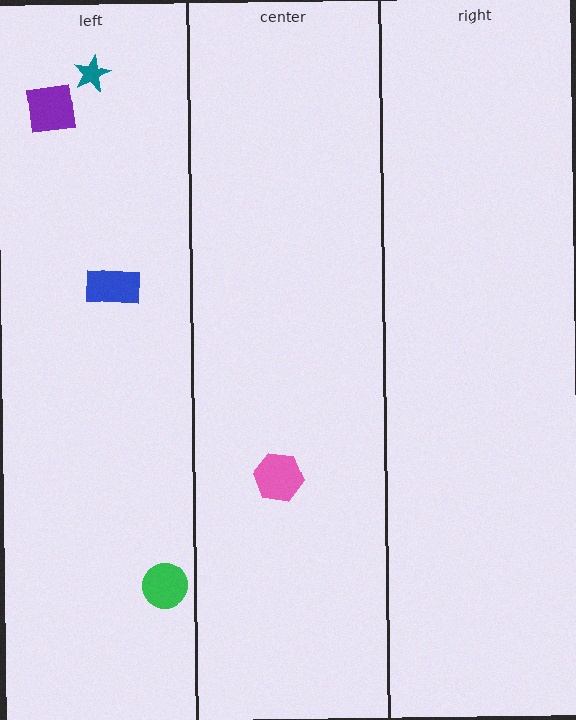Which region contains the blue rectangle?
The left region.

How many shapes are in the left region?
4.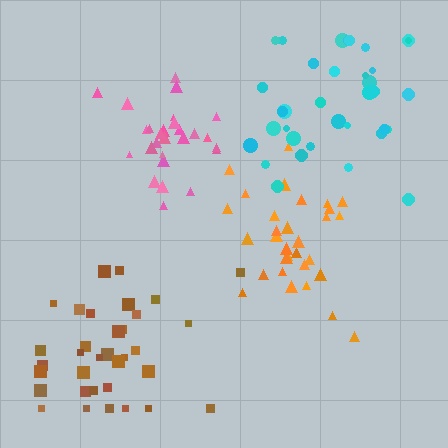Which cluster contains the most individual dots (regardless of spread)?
Cyan (35).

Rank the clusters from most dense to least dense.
pink, orange, brown, cyan.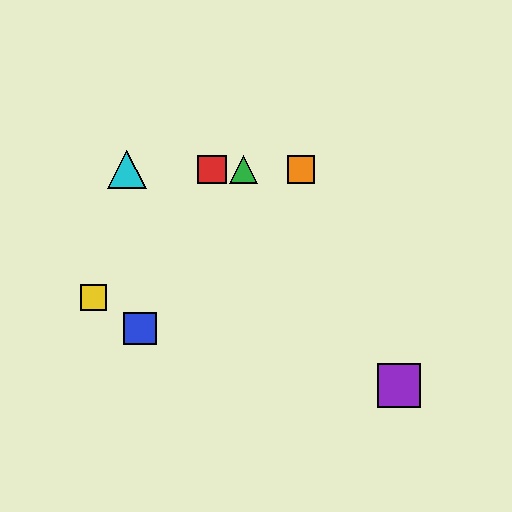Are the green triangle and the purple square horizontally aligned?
No, the green triangle is at y≈170 and the purple square is at y≈386.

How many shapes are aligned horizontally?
4 shapes (the red square, the green triangle, the orange square, the cyan triangle) are aligned horizontally.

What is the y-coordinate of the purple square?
The purple square is at y≈386.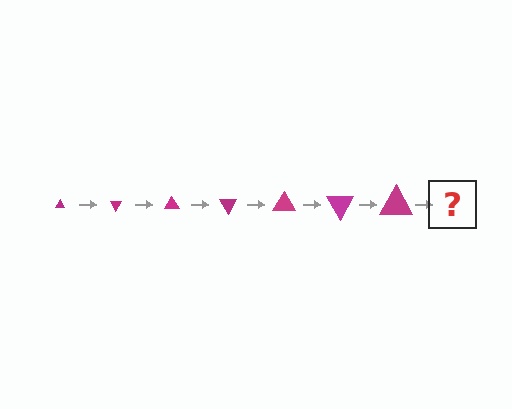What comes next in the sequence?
The next element should be a triangle, larger than the previous one and rotated 420 degrees from the start.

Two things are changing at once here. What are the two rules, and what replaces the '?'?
The two rules are that the triangle grows larger each step and it rotates 60 degrees each step. The '?' should be a triangle, larger than the previous one and rotated 420 degrees from the start.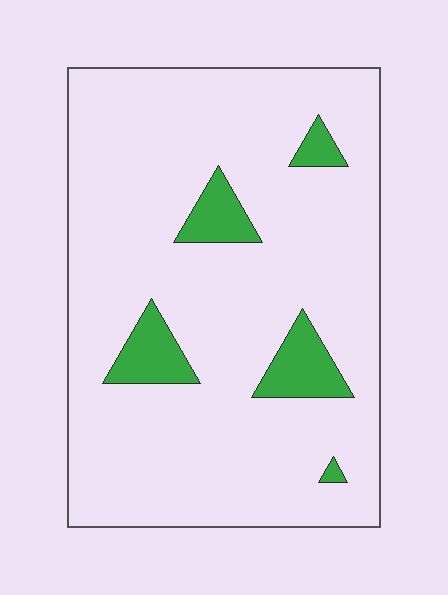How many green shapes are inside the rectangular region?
5.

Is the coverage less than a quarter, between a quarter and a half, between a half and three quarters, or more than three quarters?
Less than a quarter.